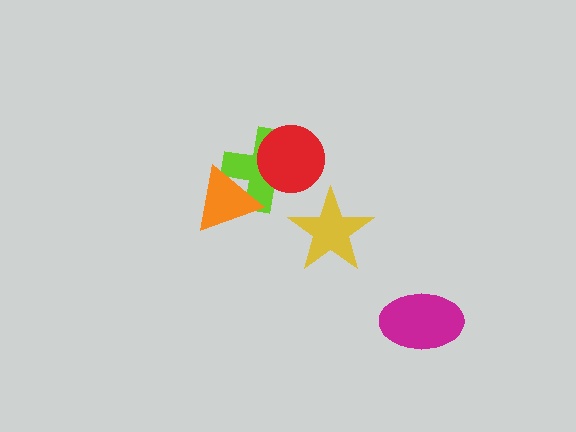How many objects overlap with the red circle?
1 object overlaps with the red circle.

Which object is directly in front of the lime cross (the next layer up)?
The red circle is directly in front of the lime cross.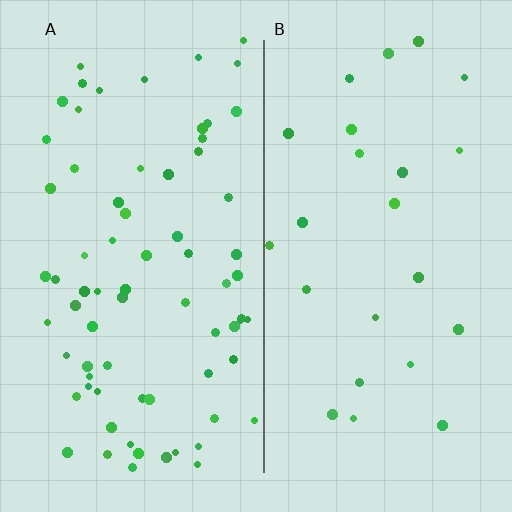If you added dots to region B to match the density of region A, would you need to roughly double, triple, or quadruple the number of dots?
Approximately triple.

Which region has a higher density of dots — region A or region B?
A (the left).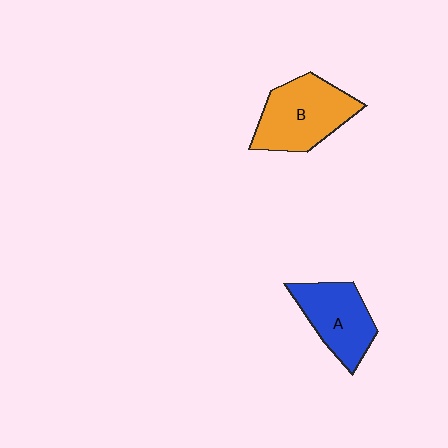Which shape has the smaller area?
Shape A (blue).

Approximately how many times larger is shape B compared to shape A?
Approximately 1.2 times.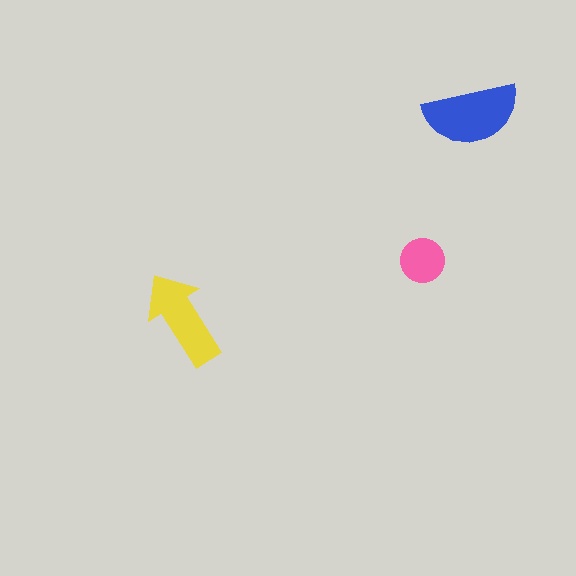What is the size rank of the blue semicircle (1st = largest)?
1st.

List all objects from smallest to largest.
The pink circle, the yellow arrow, the blue semicircle.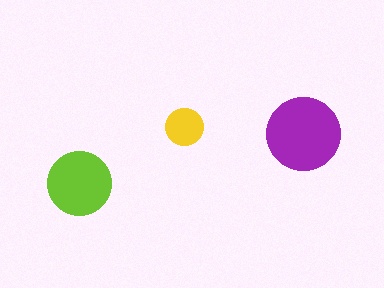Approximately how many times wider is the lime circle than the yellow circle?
About 1.5 times wider.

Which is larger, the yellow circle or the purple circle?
The purple one.